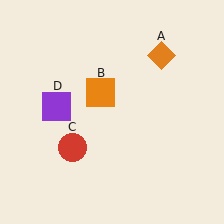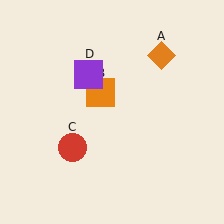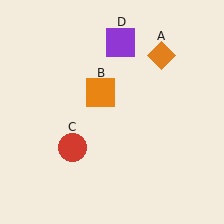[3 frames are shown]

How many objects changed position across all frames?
1 object changed position: purple square (object D).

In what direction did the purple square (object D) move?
The purple square (object D) moved up and to the right.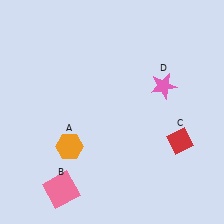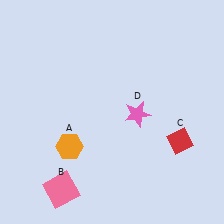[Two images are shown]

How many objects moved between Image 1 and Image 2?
1 object moved between the two images.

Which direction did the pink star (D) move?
The pink star (D) moved down.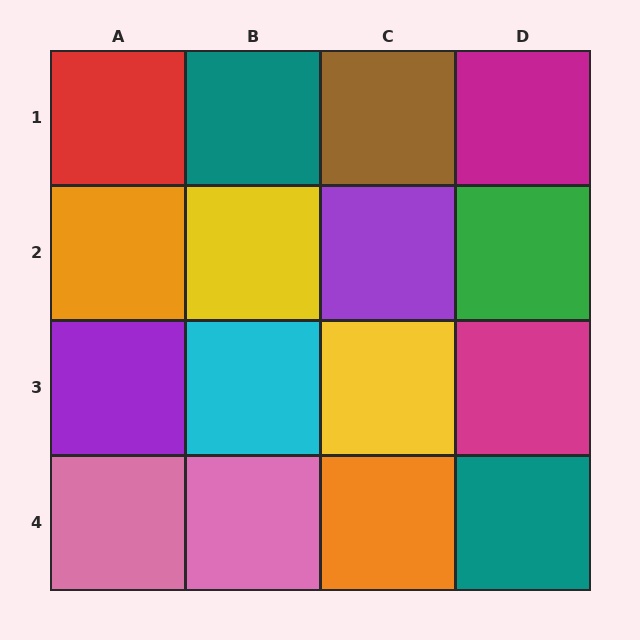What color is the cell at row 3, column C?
Yellow.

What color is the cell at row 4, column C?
Orange.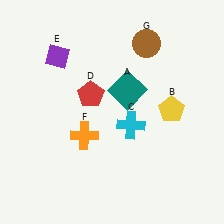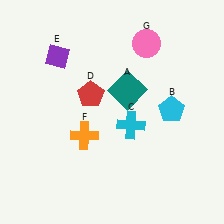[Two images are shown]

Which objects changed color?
B changed from yellow to cyan. G changed from brown to pink.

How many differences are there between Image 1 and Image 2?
There are 2 differences between the two images.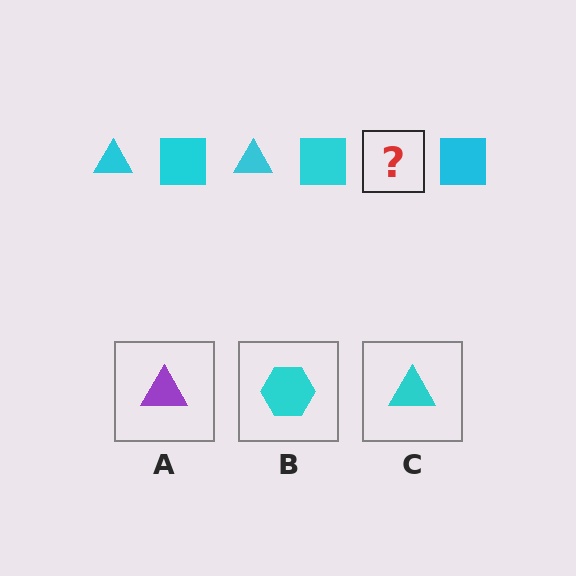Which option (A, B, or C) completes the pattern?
C.